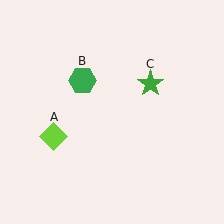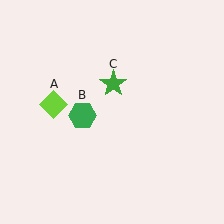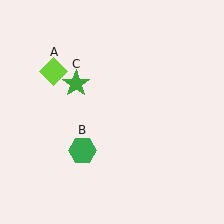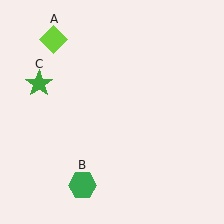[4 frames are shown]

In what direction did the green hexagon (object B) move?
The green hexagon (object B) moved down.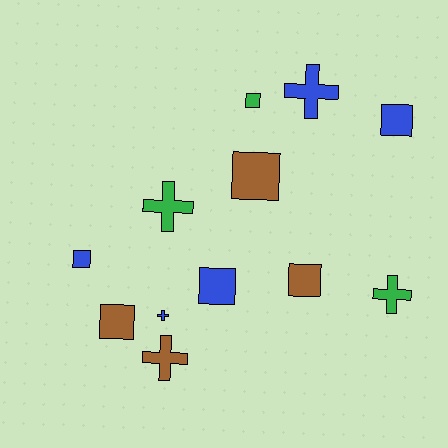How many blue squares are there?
There are 3 blue squares.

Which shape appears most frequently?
Square, with 7 objects.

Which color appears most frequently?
Blue, with 5 objects.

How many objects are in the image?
There are 12 objects.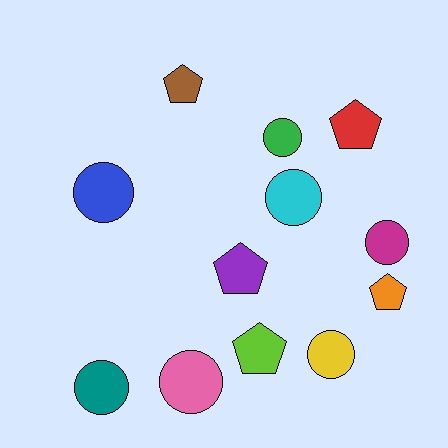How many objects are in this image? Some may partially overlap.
There are 12 objects.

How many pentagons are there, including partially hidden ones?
There are 5 pentagons.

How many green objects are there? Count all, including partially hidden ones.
There is 1 green object.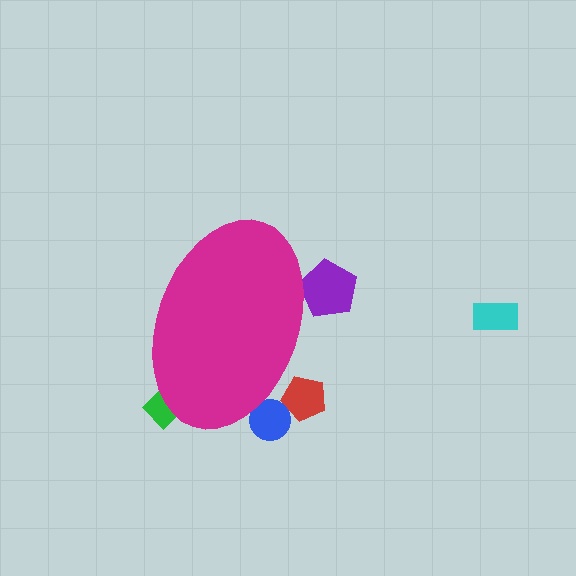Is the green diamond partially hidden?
Yes, the green diamond is partially hidden behind the magenta ellipse.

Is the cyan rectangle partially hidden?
No, the cyan rectangle is fully visible.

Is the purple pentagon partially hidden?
Yes, the purple pentagon is partially hidden behind the magenta ellipse.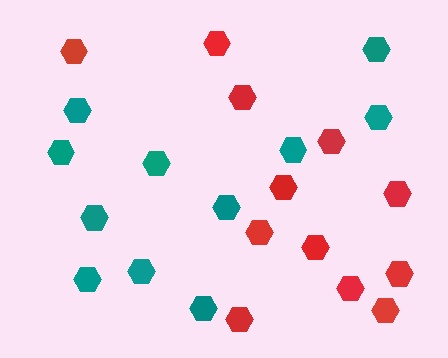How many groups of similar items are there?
There are 2 groups: one group of teal hexagons (11) and one group of red hexagons (12).